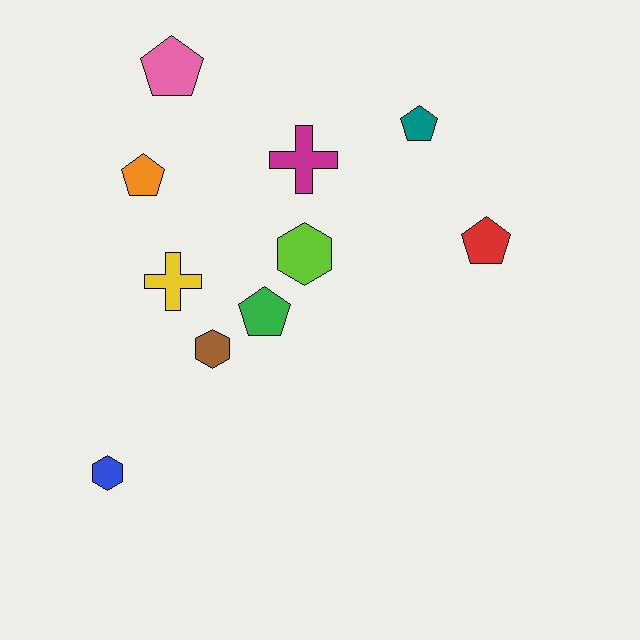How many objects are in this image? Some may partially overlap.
There are 10 objects.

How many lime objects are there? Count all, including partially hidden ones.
There is 1 lime object.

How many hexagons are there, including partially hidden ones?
There are 3 hexagons.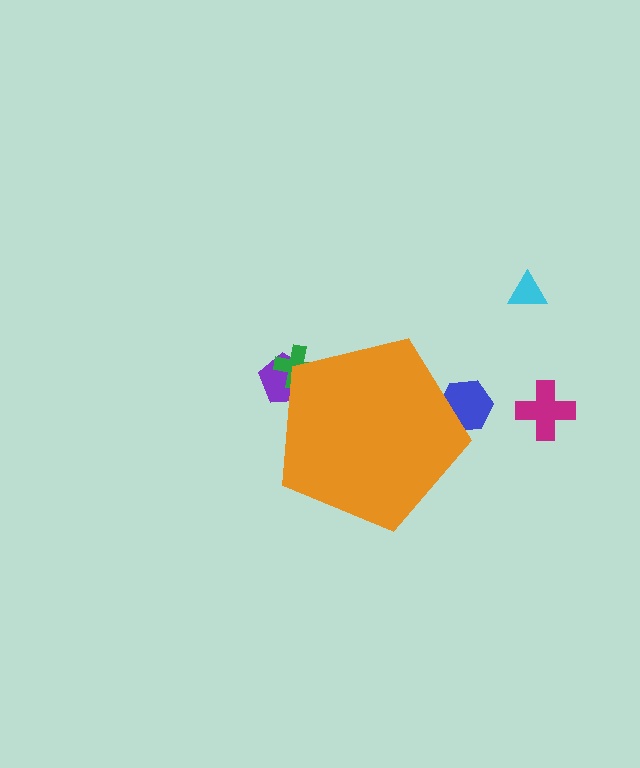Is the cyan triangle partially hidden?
No, the cyan triangle is fully visible.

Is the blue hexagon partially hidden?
Yes, the blue hexagon is partially hidden behind the orange pentagon.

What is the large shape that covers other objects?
An orange pentagon.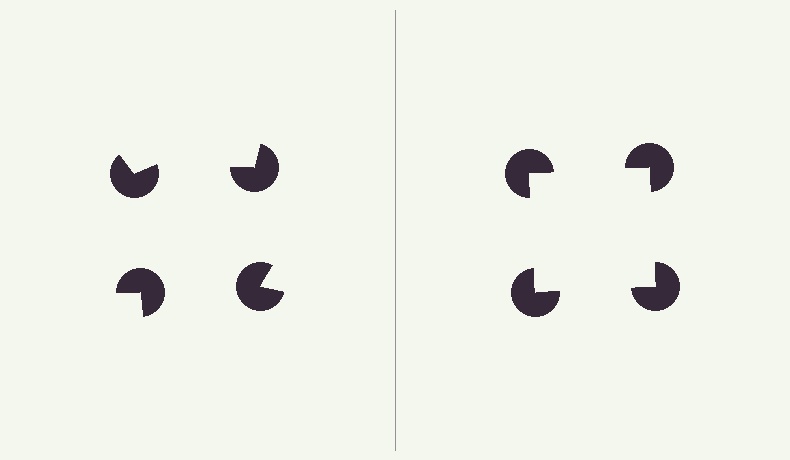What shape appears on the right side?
An illusory square.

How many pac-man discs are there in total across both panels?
8 — 4 on each side.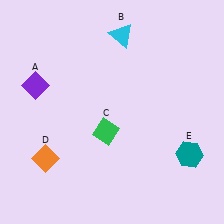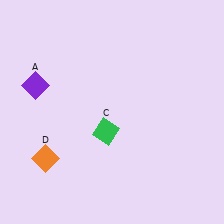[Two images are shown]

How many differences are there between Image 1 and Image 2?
There are 2 differences between the two images.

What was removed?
The cyan triangle (B), the teal hexagon (E) were removed in Image 2.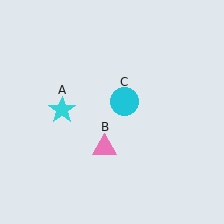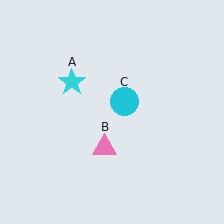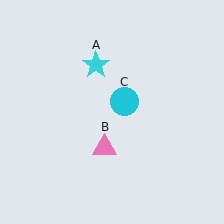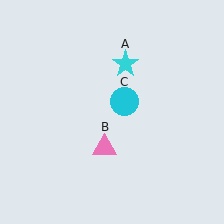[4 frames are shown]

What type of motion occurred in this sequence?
The cyan star (object A) rotated clockwise around the center of the scene.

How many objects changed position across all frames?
1 object changed position: cyan star (object A).